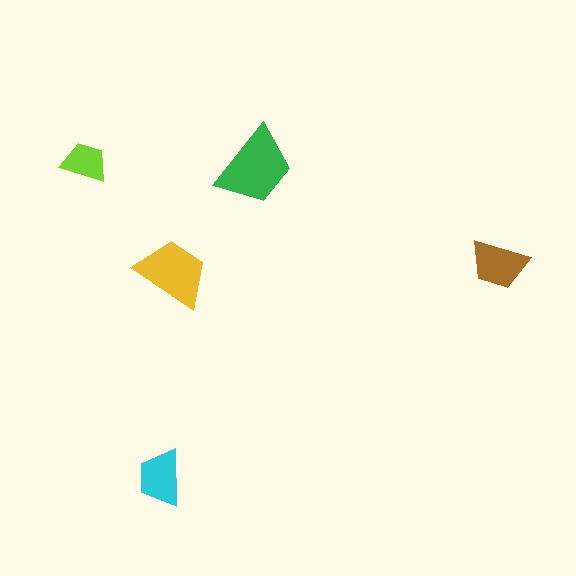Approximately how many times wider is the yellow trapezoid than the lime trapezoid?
About 1.5 times wider.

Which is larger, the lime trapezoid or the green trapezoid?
The green one.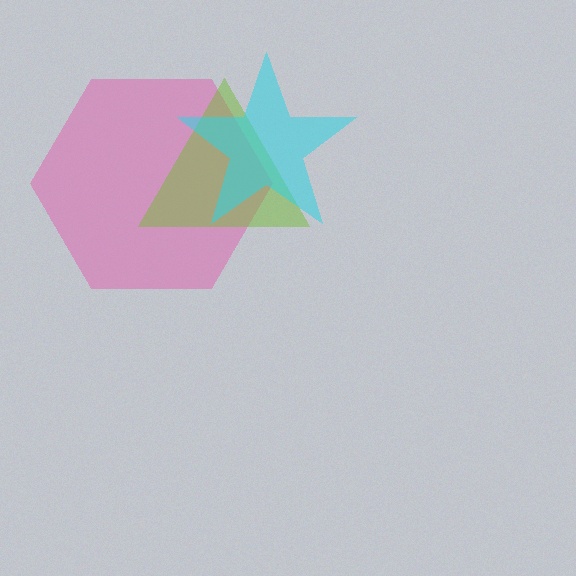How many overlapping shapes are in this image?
There are 3 overlapping shapes in the image.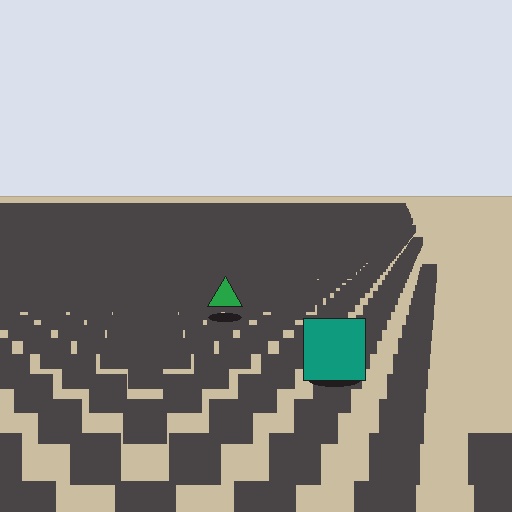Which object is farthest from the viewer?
The green triangle is farthest from the viewer. It appears smaller and the ground texture around it is denser.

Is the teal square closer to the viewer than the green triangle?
Yes. The teal square is closer — you can tell from the texture gradient: the ground texture is coarser near it.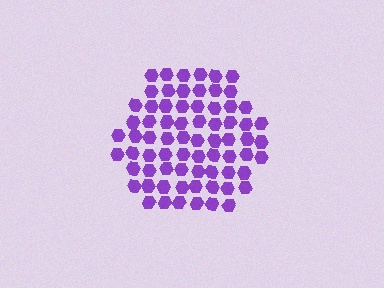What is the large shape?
The large shape is a hexagon.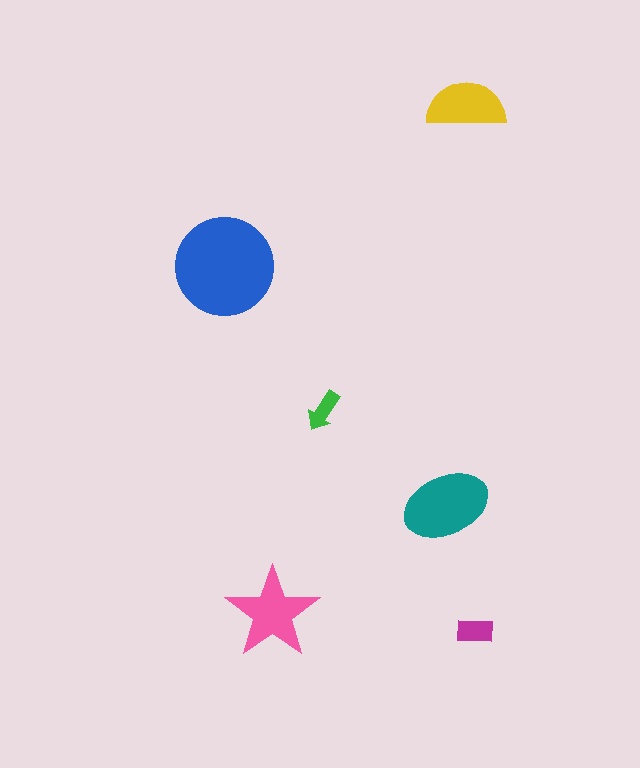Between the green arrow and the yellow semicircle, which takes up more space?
The yellow semicircle.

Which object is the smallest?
The green arrow.